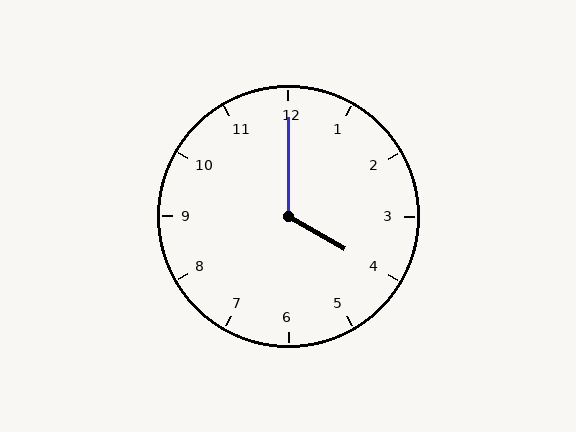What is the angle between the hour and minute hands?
Approximately 120 degrees.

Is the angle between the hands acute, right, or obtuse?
It is obtuse.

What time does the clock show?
4:00.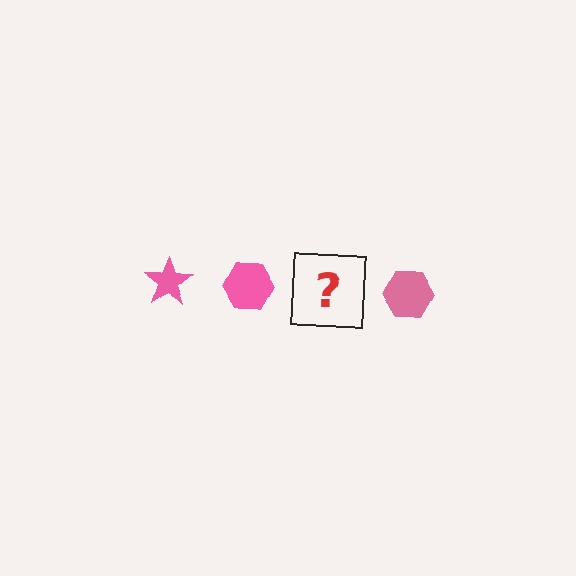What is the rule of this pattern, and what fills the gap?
The rule is that the pattern cycles through star, hexagon shapes in pink. The gap should be filled with a pink star.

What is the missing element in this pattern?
The missing element is a pink star.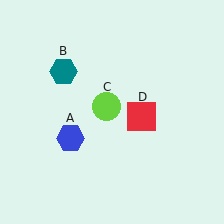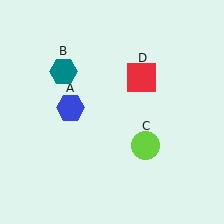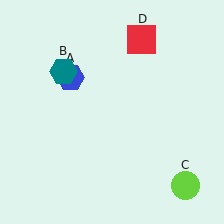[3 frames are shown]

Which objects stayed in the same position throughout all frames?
Teal hexagon (object B) remained stationary.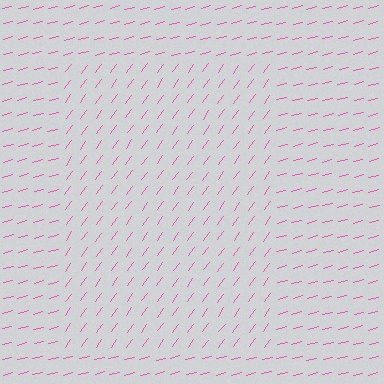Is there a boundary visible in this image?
Yes, there is a texture boundary formed by a change in line orientation.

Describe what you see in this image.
The image is filled with small pink line segments. A rectangle region in the image has lines oriented differently from the surrounding lines, creating a visible texture boundary.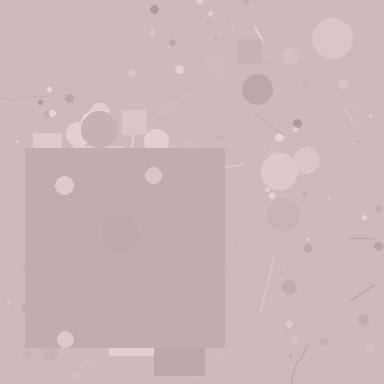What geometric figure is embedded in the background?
A square is embedded in the background.